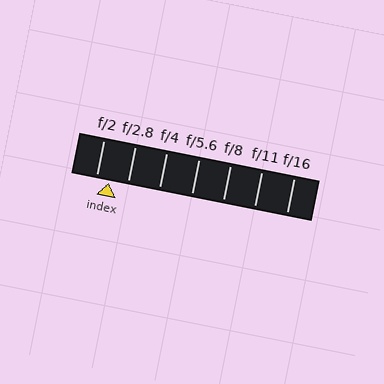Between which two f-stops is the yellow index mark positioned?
The index mark is between f/2 and f/2.8.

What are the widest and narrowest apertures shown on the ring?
The widest aperture shown is f/2 and the narrowest is f/16.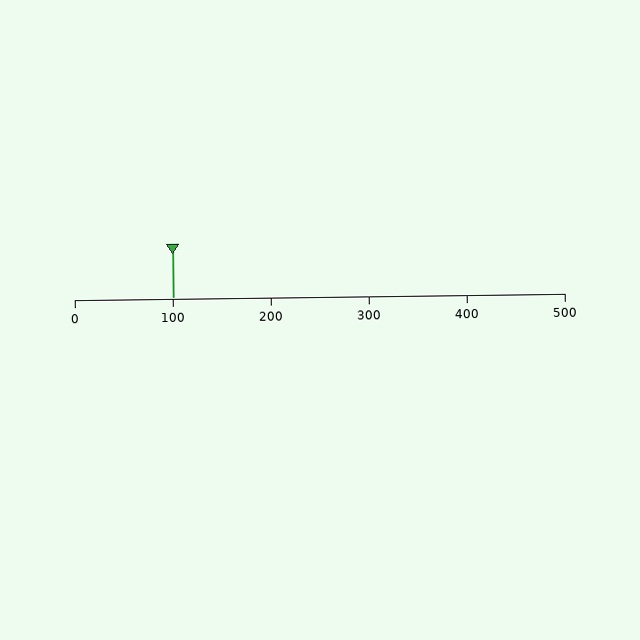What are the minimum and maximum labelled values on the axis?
The axis runs from 0 to 500.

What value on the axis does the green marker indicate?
The marker indicates approximately 100.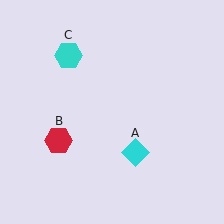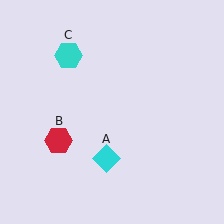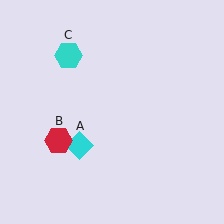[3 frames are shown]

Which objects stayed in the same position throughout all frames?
Red hexagon (object B) and cyan hexagon (object C) remained stationary.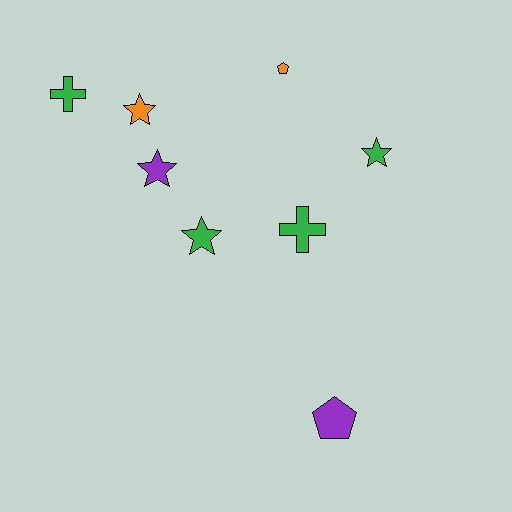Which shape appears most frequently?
Star, with 4 objects.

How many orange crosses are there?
There are no orange crosses.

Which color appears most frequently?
Green, with 4 objects.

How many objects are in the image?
There are 8 objects.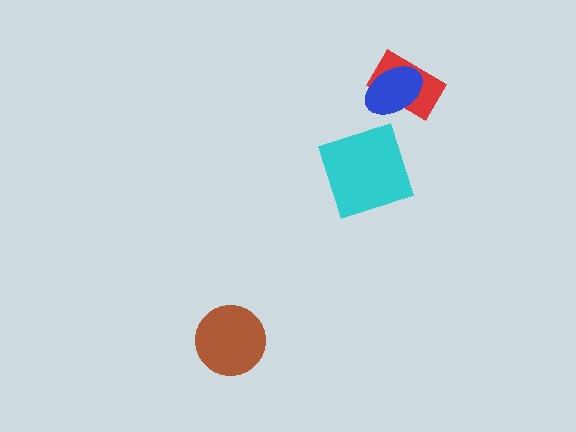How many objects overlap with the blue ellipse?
1 object overlaps with the blue ellipse.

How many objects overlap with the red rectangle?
1 object overlaps with the red rectangle.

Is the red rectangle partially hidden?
Yes, it is partially covered by another shape.